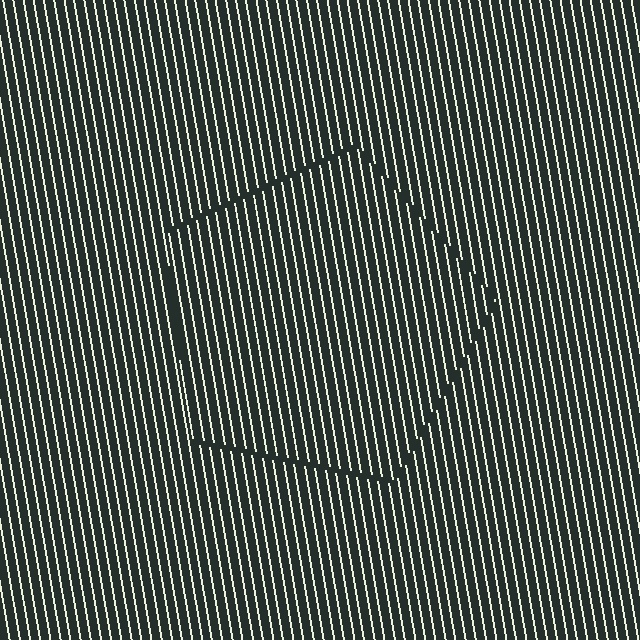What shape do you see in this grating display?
An illusory pentagon. The interior of the shape contains the same grating, shifted by half a period — the contour is defined by the phase discontinuity where line-ends from the inner and outer gratings abut.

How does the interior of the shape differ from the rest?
The interior of the shape contains the same grating, shifted by half a period — the contour is defined by the phase discontinuity where line-ends from the inner and outer gratings abut.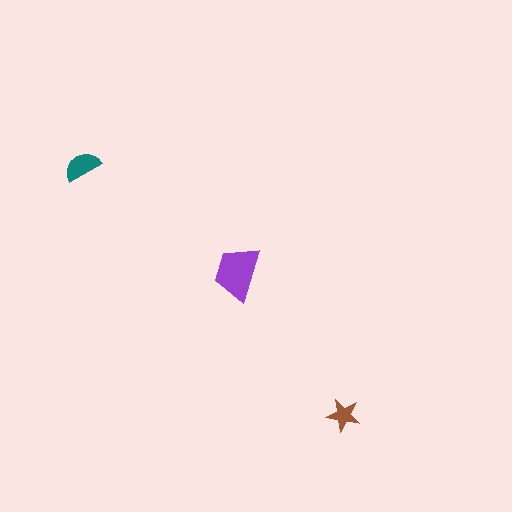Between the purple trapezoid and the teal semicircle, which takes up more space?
The purple trapezoid.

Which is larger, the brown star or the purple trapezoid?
The purple trapezoid.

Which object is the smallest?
The brown star.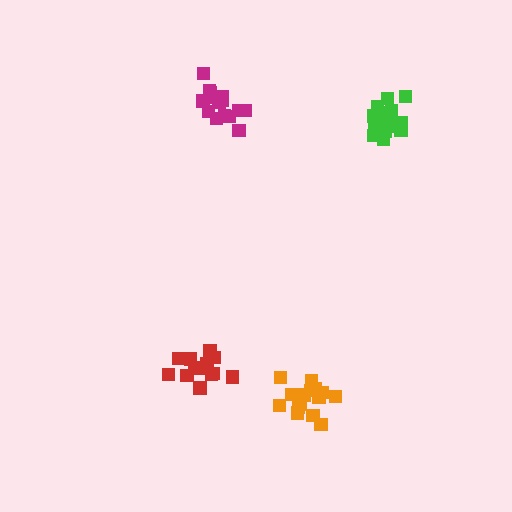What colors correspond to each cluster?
The clusters are colored: green, red, magenta, orange.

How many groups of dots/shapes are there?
There are 4 groups.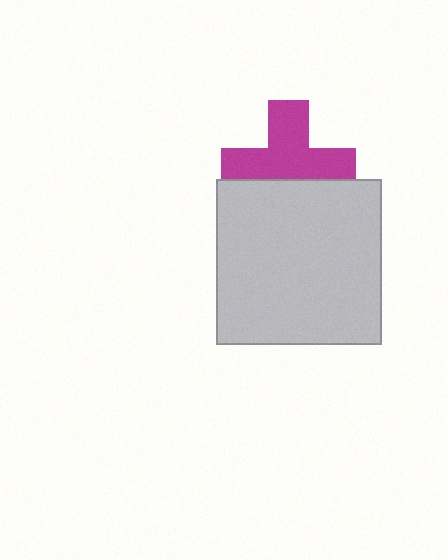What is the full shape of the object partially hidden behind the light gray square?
The partially hidden object is a magenta cross.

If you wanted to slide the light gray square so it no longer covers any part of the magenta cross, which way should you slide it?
Slide it down — that is the most direct way to separate the two shapes.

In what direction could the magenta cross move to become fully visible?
The magenta cross could move up. That would shift it out from behind the light gray square entirely.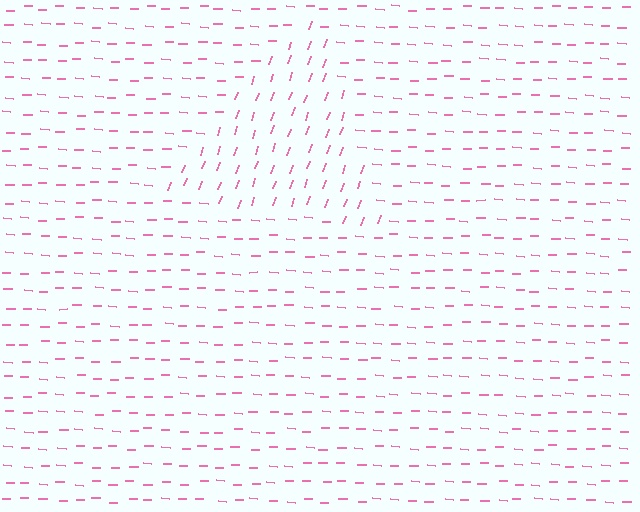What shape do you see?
I see a triangle.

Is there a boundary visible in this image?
Yes, there is a texture boundary formed by a change in line orientation.